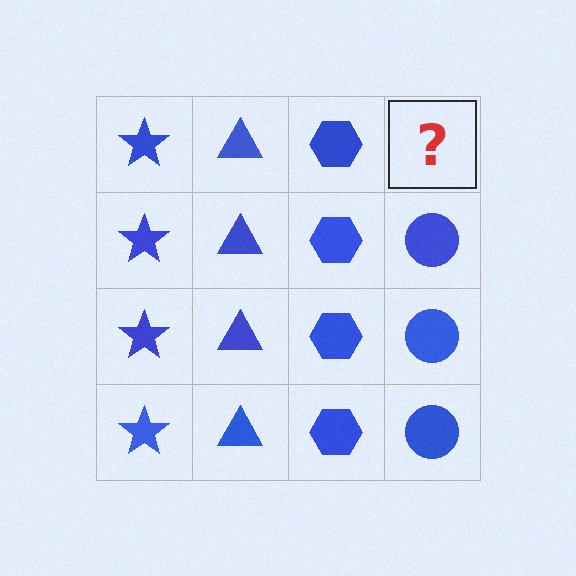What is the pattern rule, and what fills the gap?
The rule is that each column has a consistent shape. The gap should be filled with a blue circle.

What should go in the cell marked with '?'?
The missing cell should contain a blue circle.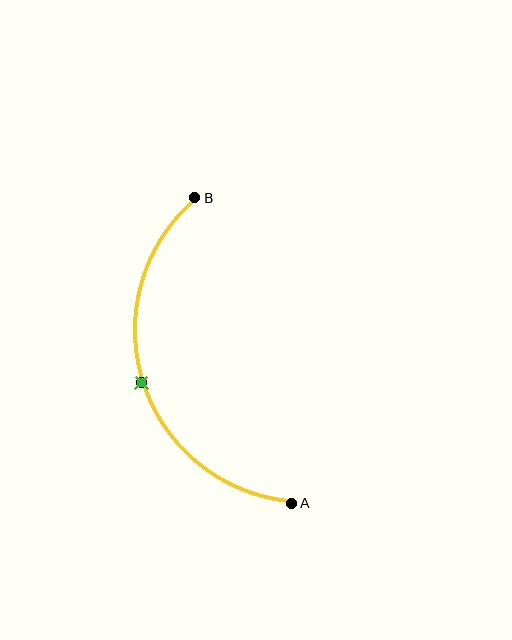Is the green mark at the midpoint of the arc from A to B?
Yes. The green mark lies on the arc at equal arc-length from both A and B — it is the arc midpoint.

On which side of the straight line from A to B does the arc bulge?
The arc bulges to the left of the straight line connecting A and B.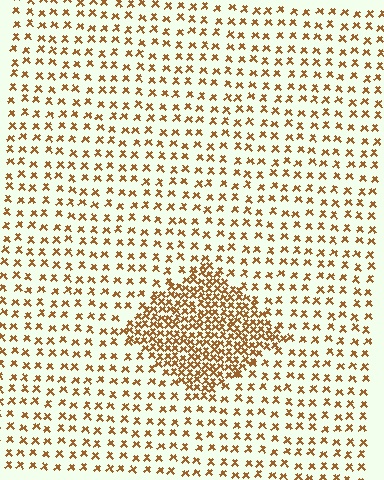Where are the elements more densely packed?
The elements are more densely packed inside the diamond boundary.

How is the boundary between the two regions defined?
The boundary is defined by a change in element density (approximately 2.7x ratio). All elements are the same color, size, and shape.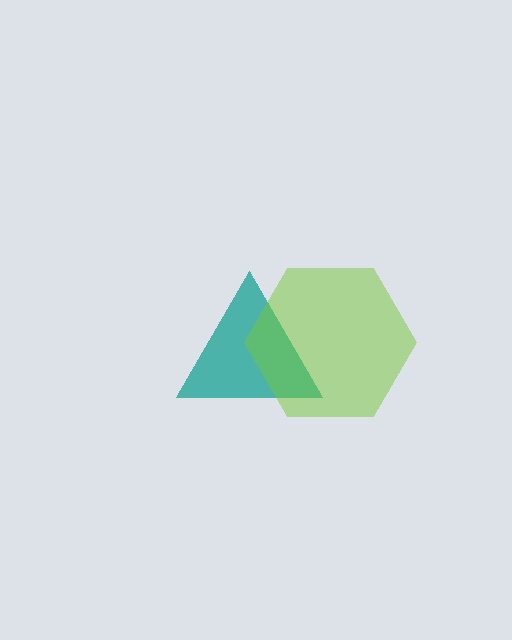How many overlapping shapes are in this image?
There are 2 overlapping shapes in the image.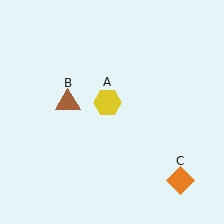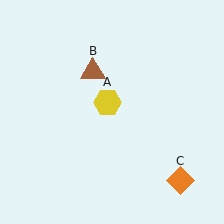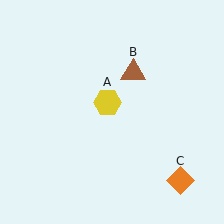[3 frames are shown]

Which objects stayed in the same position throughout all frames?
Yellow hexagon (object A) and orange diamond (object C) remained stationary.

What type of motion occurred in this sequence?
The brown triangle (object B) rotated clockwise around the center of the scene.